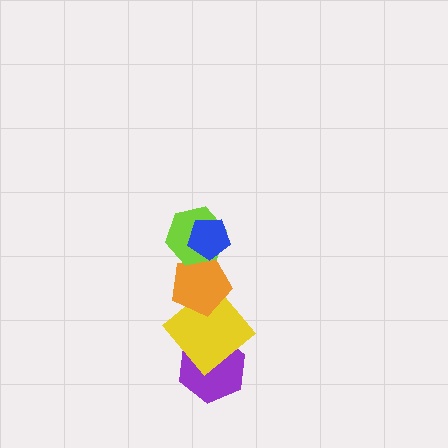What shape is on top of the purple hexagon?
The yellow diamond is on top of the purple hexagon.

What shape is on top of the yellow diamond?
The orange pentagon is on top of the yellow diamond.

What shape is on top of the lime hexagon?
The blue pentagon is on top of the lime hexagon.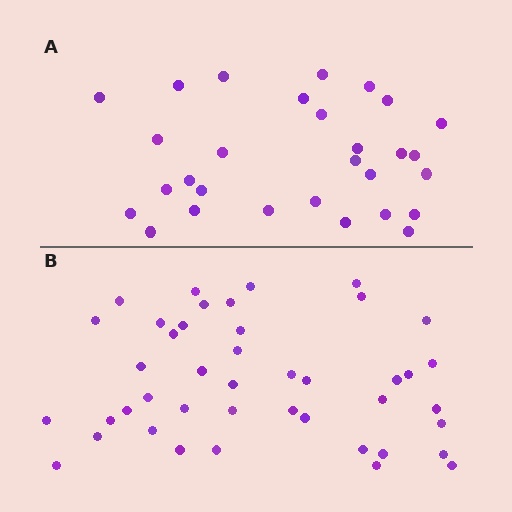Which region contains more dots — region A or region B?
Region B (the bottom region) has more dots.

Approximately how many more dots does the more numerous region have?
Region B has approximately 15 more dots than region A.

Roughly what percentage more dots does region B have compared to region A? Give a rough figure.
About 50% more.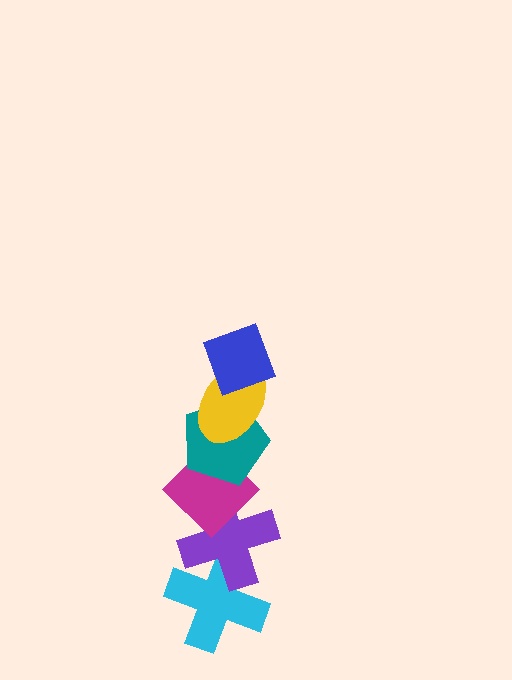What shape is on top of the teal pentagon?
The yellow ellipse is on top of the teal pentagon.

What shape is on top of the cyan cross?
The purple cross is on top of the cyan cross.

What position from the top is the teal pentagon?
The teal pentagon is 3rd from the top.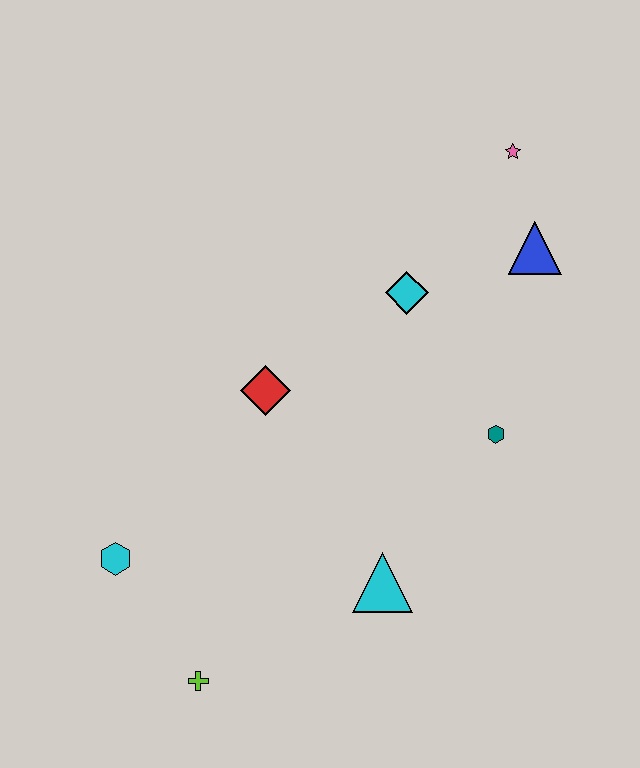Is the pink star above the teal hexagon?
Yes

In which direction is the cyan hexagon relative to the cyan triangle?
The cyan hexagon is to the left of the cyan triangle.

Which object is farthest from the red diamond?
The pink star is farthest from the red diamond.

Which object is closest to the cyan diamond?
The blue triangle is closest to the cyan diamond.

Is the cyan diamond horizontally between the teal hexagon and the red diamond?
Yes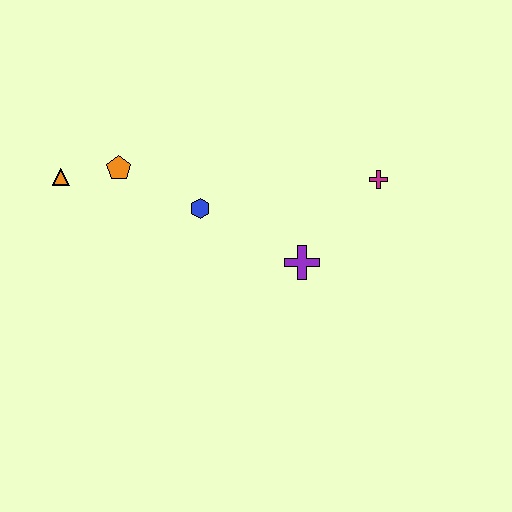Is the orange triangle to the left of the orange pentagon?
Yes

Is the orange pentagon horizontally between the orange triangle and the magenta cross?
Yes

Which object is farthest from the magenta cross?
The orange triangle is farthest from the magenta cross.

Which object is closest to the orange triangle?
The orange pentagon is closest to the orange triangle.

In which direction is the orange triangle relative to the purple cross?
The orange triangle is to the left of the purple cross.